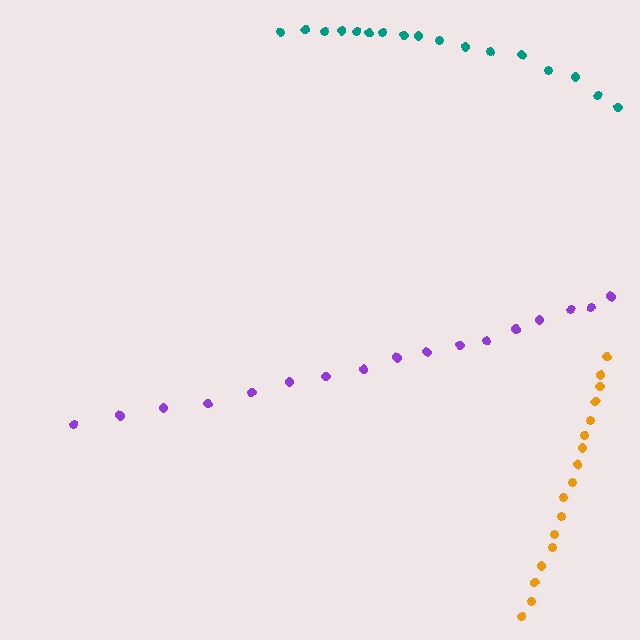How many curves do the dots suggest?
There are 3 distinct paths.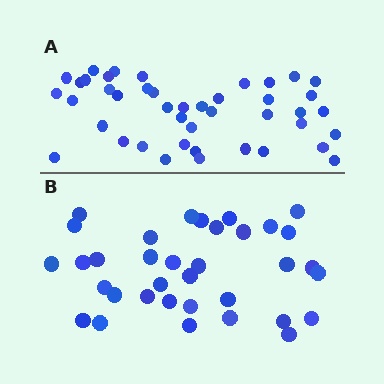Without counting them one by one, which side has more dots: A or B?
Region A (the top region) has more dots.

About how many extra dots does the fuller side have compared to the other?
Region A has roughly 8 or so more dots than region B.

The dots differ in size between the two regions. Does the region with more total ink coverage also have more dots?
No. Region B has more total ink coverage because its dots are larger, but region A actually contains more individual dots. Total area can be misleading — the number of items is what matters here.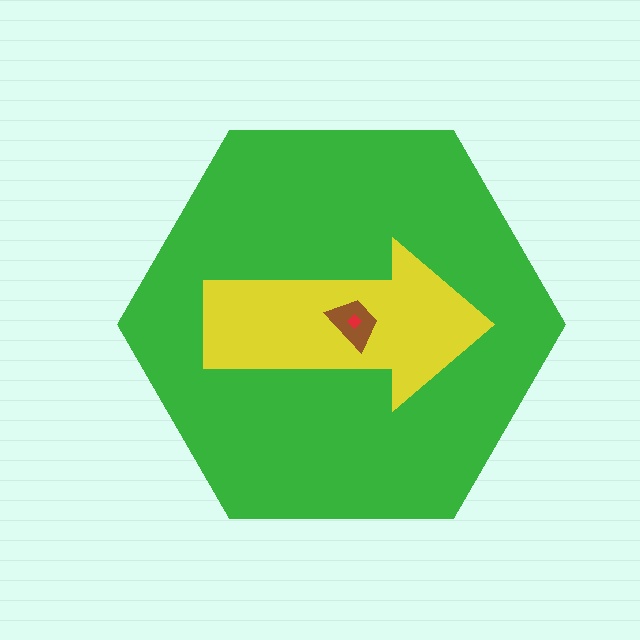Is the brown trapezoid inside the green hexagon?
Yes.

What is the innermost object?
The red diamond.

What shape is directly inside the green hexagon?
The yellow arrow.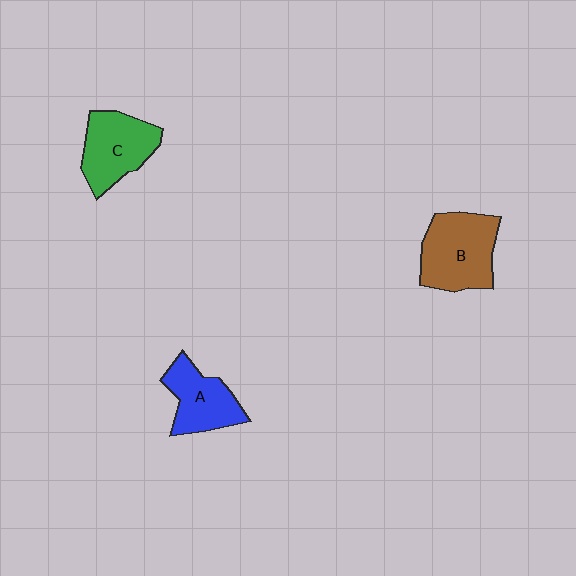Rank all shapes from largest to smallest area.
From largest to smallest: B (brown), C (green), A (blue).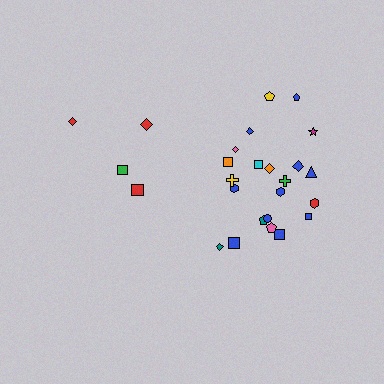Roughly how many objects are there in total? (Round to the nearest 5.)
Roughly 25 objects in total.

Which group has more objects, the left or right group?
The right group.